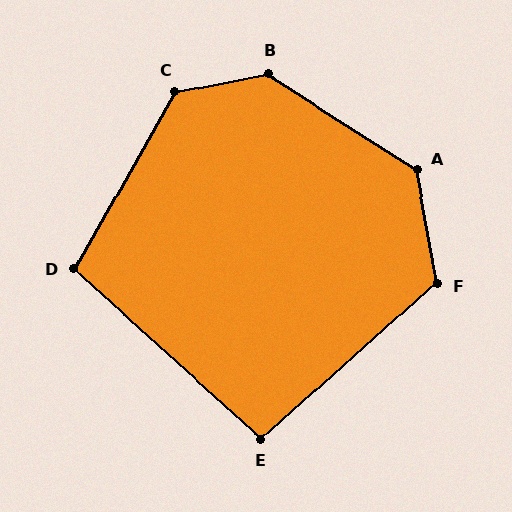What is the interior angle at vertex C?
Approximately 131 degrees (obtuse).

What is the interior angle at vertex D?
Approximately 102 degrees (obtuse).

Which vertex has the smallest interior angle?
E, at approximately 96 degrees.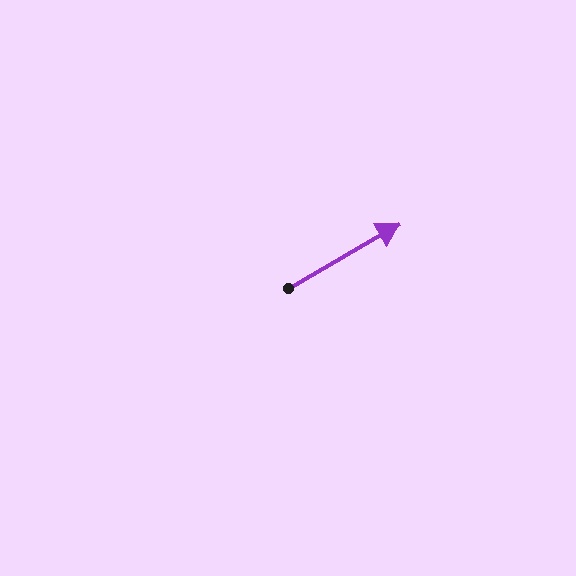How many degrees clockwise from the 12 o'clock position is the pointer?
Approximately 60 degrees.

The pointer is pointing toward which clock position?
Roughly 2 o'clock.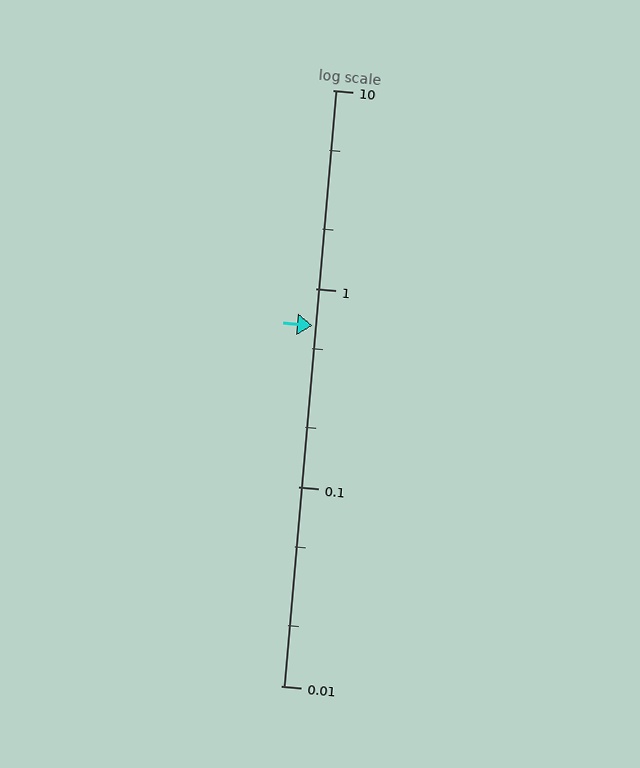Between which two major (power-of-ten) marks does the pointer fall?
The pointer is between 0.1 and 1.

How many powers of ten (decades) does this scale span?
The scale spans 3 decades, from 0.01 to 10.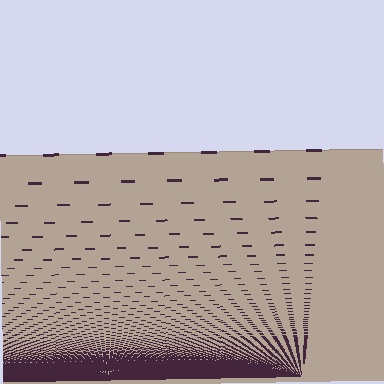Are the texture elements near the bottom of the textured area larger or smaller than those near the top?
Smaller. The gradient is inverted — elements near the bottom are smaller and denser.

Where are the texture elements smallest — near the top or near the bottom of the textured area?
Near the bottom.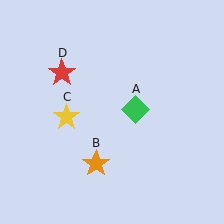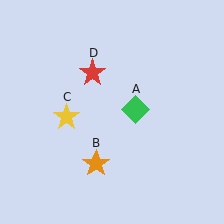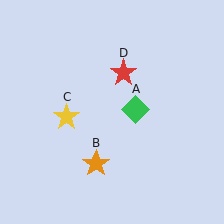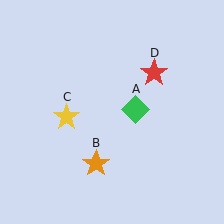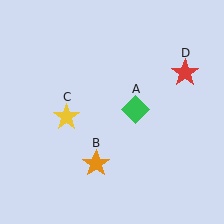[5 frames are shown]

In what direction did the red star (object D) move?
The red star (object D) moved right.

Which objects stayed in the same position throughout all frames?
Green diamond (object A) and orange star (object B) and yellow star (object C) remained stationary.